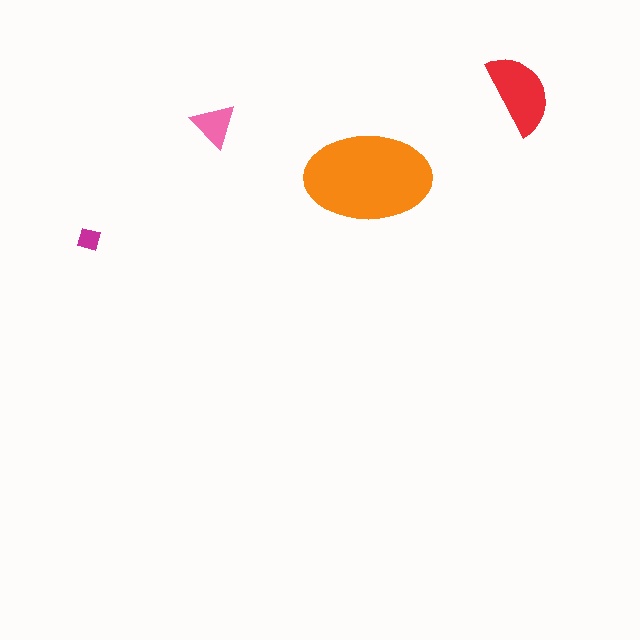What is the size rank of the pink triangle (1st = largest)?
3rd.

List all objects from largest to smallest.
The orange ellipse, the red semicircle, the pink triangle, the magenta diamond.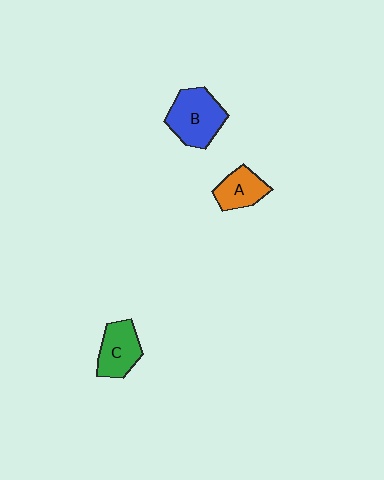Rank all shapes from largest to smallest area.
From largest to smallest: B (blue), C (green), A (orange).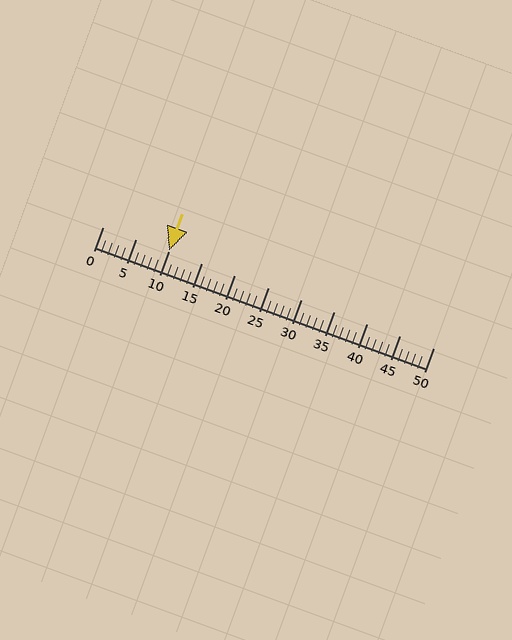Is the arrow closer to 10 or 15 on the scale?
The arrow is closer to 10.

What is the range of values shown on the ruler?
The ruler shows values from 0 to 50.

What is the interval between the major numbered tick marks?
The major tick marks are spaced 5 units apart.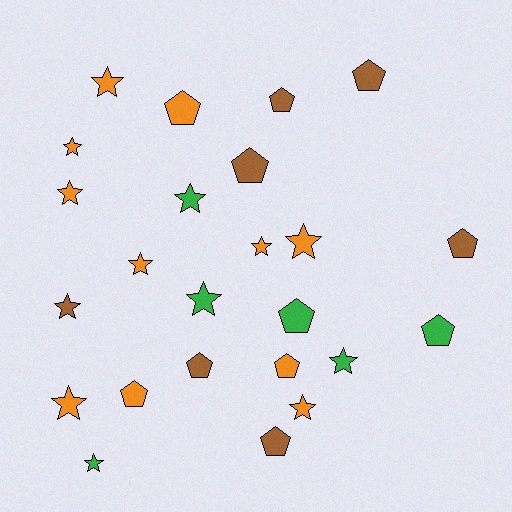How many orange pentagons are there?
There are 3 orange pentagons.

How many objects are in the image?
There are 24 objects.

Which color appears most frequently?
Orange, with 11 objects.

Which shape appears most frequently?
Star, with 13 objects.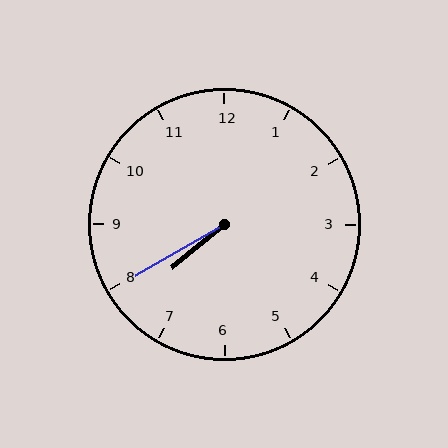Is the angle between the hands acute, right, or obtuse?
It is acute.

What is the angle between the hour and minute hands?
Approximately 10 degrees.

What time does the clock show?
7:40.